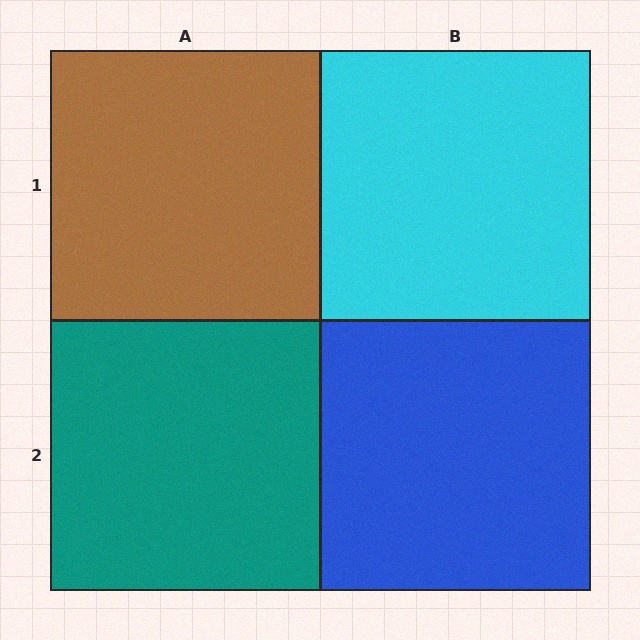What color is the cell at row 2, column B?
Blue.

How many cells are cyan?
1 cell is cyan.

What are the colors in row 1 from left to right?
Brown, cyan.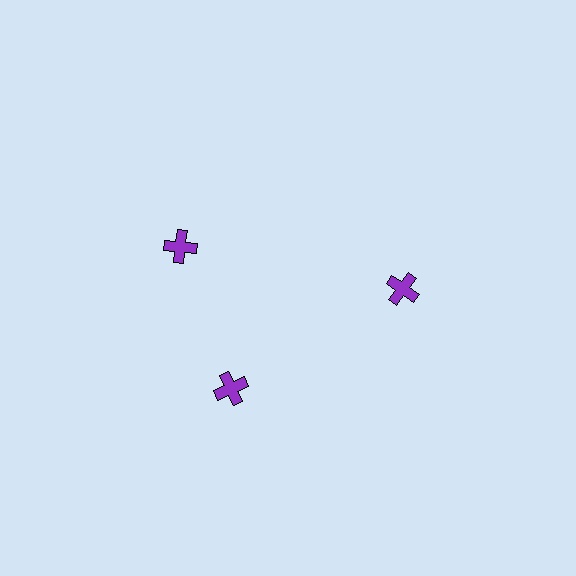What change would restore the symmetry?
The symmetry would be restored by rotating it back into even spacing with its neighbors so that all 3 crosses sit at equal angles and equal distance from the center.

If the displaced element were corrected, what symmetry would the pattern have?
It would have 3-fold rotational symmetry — the pattern would map onto itself every 120 degrees.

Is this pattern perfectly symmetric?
No. The 3 purple crosses are arranged in a ring, but one element near the 11 o'clock position is rotated out of alignment along the ring, breaking the 3-fold rotational symmetry.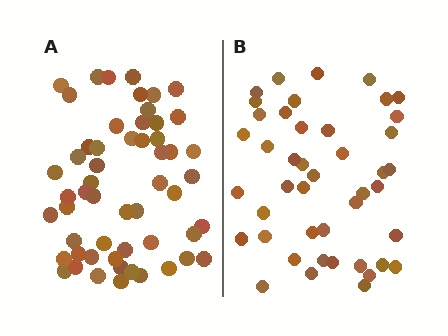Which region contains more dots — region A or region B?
Region A (the left region) has more dots.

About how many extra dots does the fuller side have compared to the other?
Region A has roughly 12 or so more dots than region B.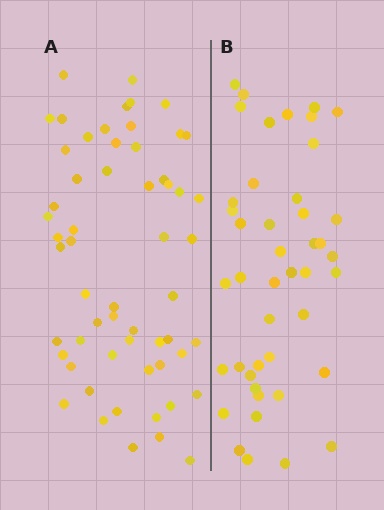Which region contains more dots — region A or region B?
Region A (the left region) has more dots.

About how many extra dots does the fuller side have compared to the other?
Region A has approximately 15 more dots than region B.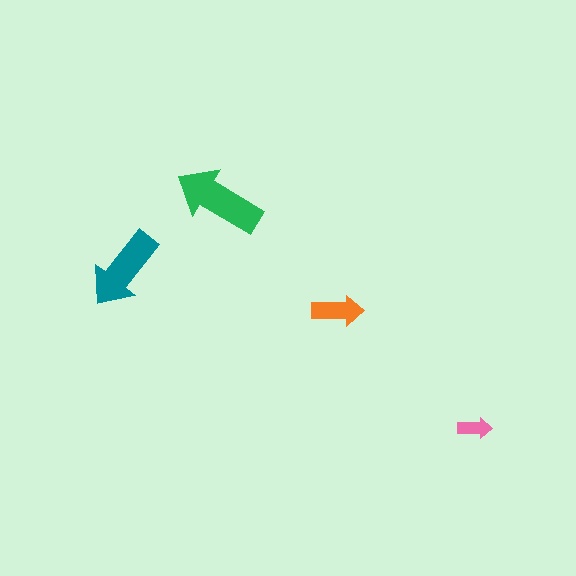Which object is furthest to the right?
The pink arrow is rightmost.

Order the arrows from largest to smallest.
the green one, the teal one, the orange one, the pink one.